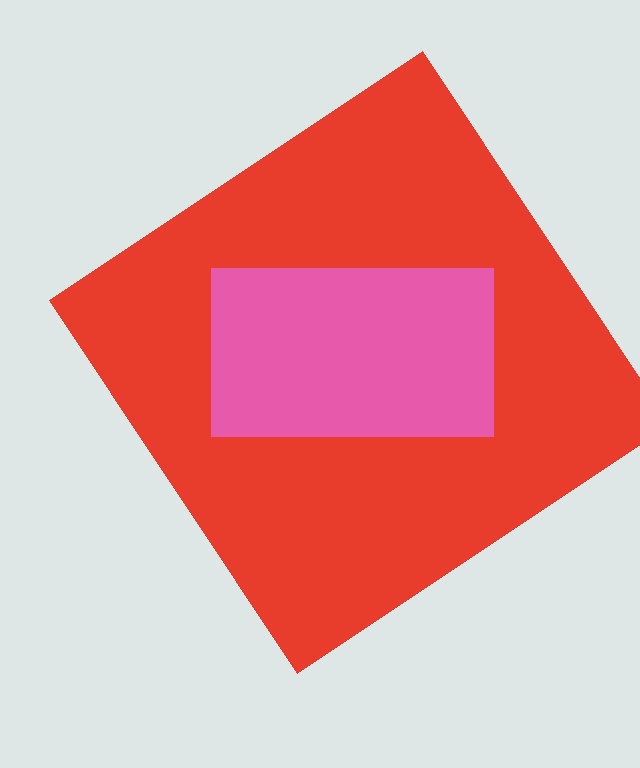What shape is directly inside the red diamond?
The pink rectangle.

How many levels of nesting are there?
2.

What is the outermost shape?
The red diamond.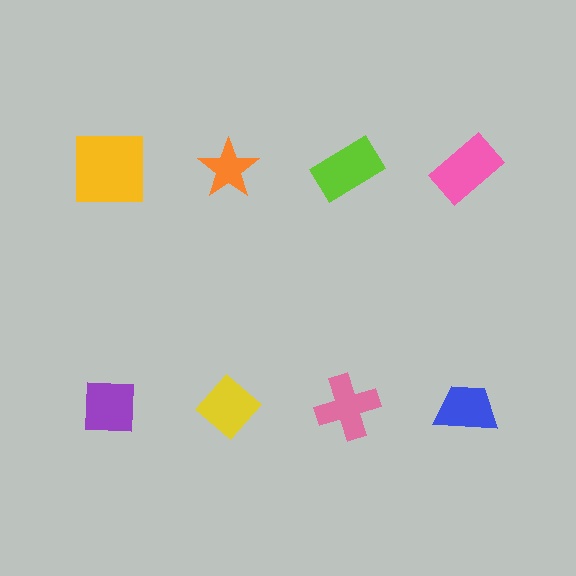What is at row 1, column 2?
An orange star.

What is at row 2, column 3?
A pink cross.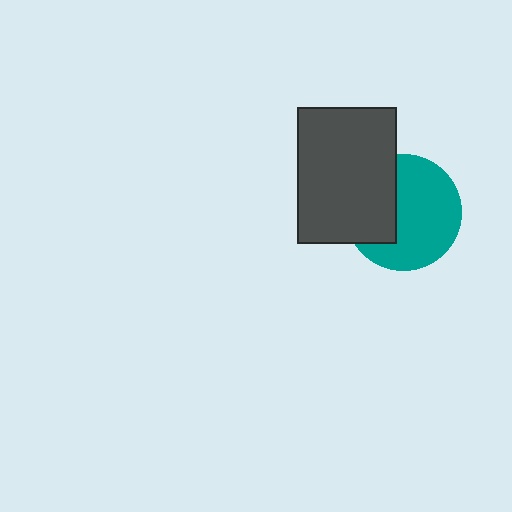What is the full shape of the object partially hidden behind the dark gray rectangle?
The partially hidden object is a teal circle.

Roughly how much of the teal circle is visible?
About half of it is visible (roughly 64%).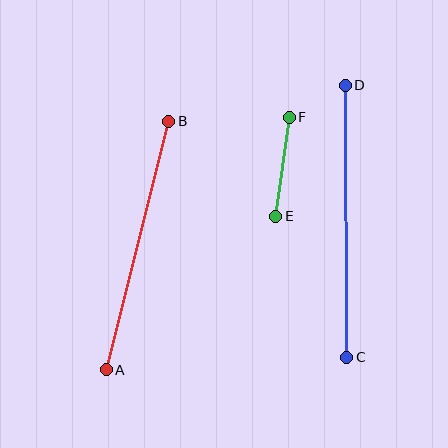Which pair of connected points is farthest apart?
Points C and D are farthest apart.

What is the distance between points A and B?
The distance is approximately 256 pixels.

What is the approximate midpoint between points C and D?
The midpoint is at approximately (346, 221) pixels.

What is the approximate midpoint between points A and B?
The midpoint is at approximately (138, 245) pixels.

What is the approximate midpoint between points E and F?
The midpoint is at approximately (282, 167) pixels.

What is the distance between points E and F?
The distance is approximately 100 pixels.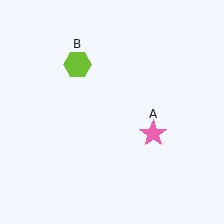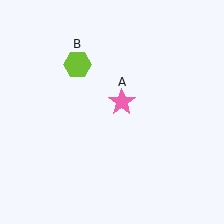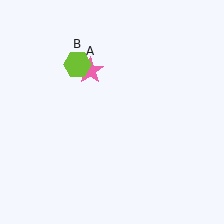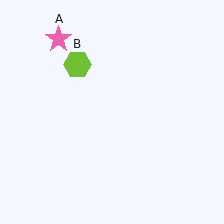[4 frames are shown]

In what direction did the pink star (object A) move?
The pink star (object A) moved up and to the left.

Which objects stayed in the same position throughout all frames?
Lime hexagon (object B) remained stationary.